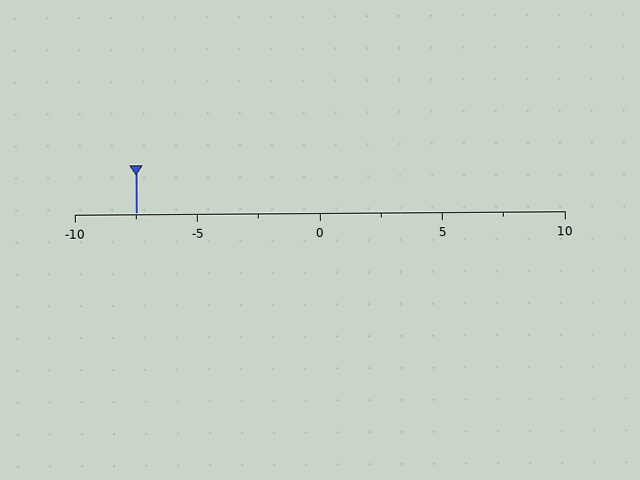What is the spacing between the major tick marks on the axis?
The major ticks are spaced 5 apart.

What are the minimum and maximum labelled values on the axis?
The axis runs from -10 to 10.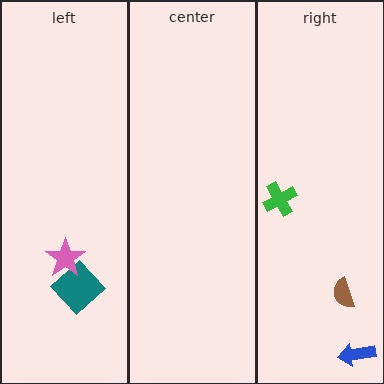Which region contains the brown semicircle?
The right region.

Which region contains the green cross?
The right region.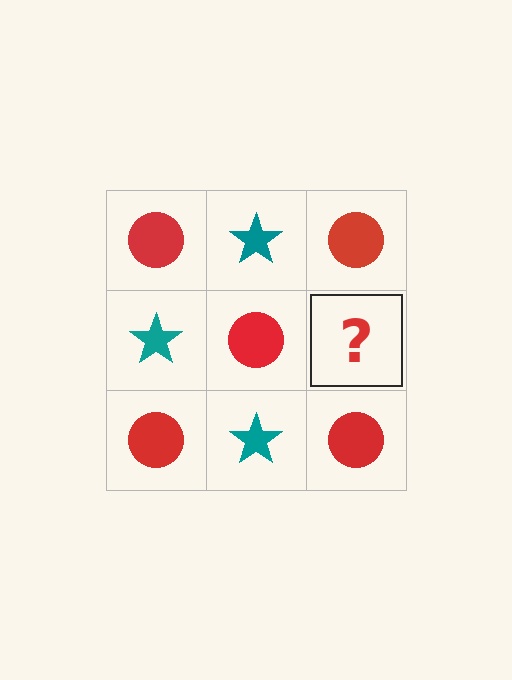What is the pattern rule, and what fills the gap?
The rule is that it alternates red circle and teal star in a checkerboard pattern. The gap should be filled with a teal star.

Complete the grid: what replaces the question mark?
The question mark should be replaced with a teal star.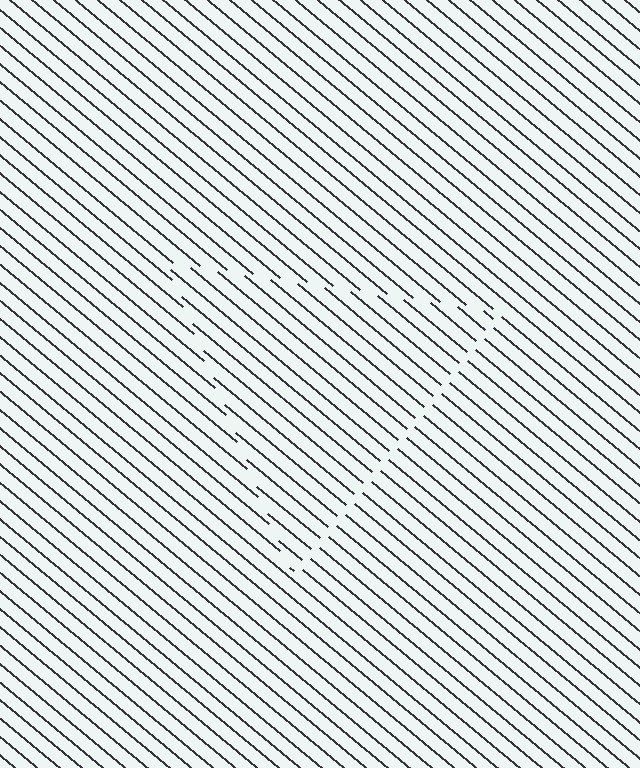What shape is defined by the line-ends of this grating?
An illusory triangle. The interior of the shape contains the same grating, shifted by half a period — the contour is defined by the phase discontinuity where line-ends from the inner and outer gratings abut.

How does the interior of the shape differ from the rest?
The interior of the shape contains the same grating, shifted by half a period — the contour is defined by the phase discontinuity where line-ends from the inner and outer gratings abut.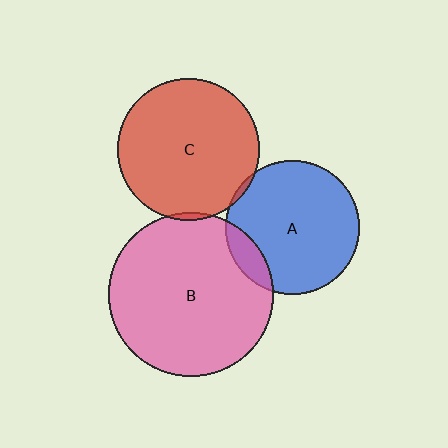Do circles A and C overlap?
Yes.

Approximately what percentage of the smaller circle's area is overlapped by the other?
Approximately 5%.